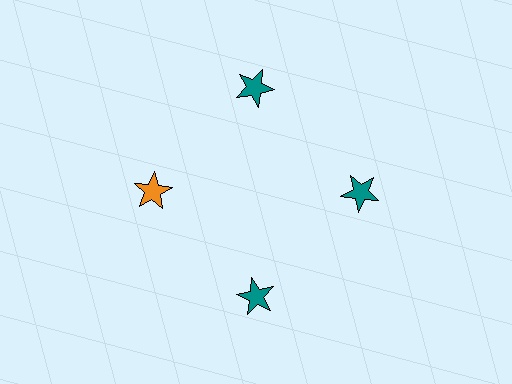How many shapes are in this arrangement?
There are 4 shapes arranged in a ring pattern.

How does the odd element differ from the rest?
It has a different color: orange instead of teal.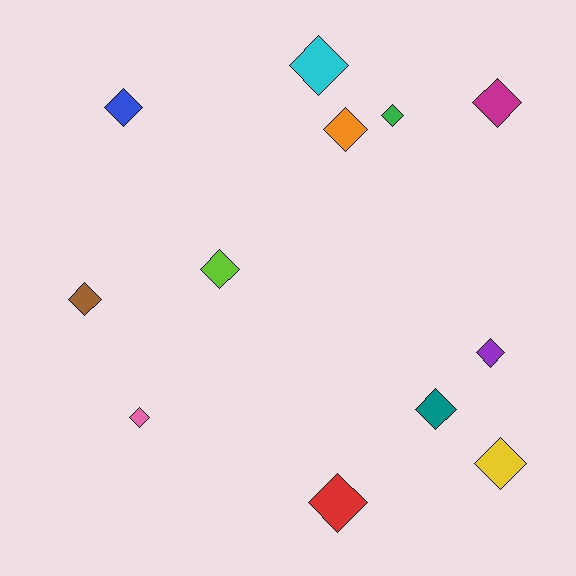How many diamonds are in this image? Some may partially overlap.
There are 12 diamonds.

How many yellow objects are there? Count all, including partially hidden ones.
There is 1 yellow object.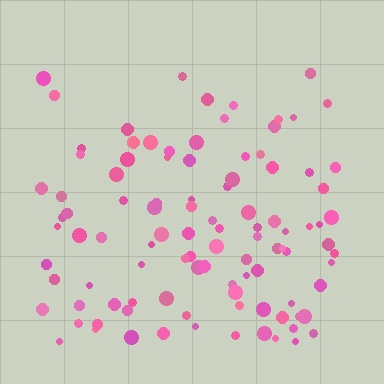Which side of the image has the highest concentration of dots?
The bottom.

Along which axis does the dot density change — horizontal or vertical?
Vertical.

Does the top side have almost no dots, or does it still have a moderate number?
Still a moderate number, just noticeably fewer than the bottom.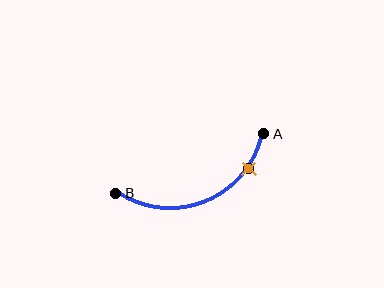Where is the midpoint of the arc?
The arc midpoint is the point on the curve farthest from the straight line joining A and B. It sits below that line.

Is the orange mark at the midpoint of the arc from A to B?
No. The orange mark lies on the arc but is closer to endpoint A. The arc midpoint would be at the point on the curve equidistant along the arc from both A and B.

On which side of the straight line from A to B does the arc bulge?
The arc bulges below the straight line connecting A and B.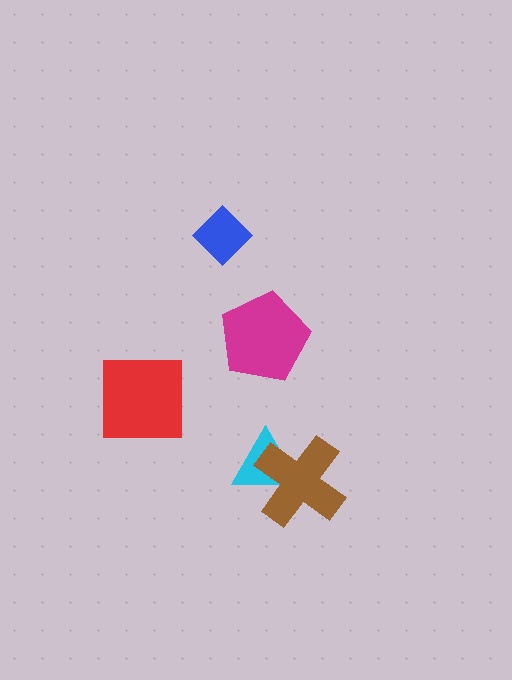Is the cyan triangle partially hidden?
Yes, it is partially covered by another shape.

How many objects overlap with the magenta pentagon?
0 objects overlap with the magenta pentagon.